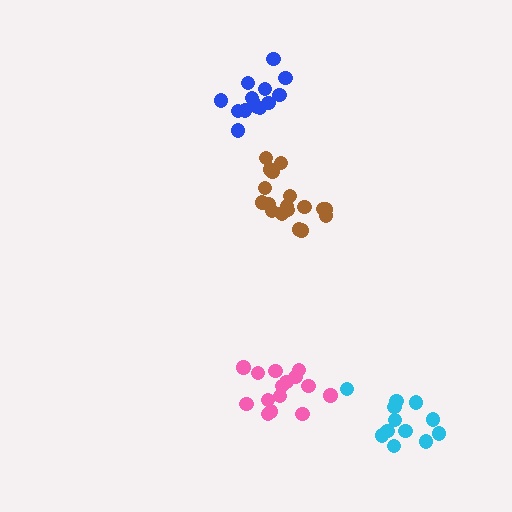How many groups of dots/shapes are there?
There are 4 groups.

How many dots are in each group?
Group 1: 14 dots, Group 2: 18 dots, Group 3: 12 dots, Group 4: 15 dots (59 total).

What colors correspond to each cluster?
The clusters are colored: blue, brown, cyan, pink.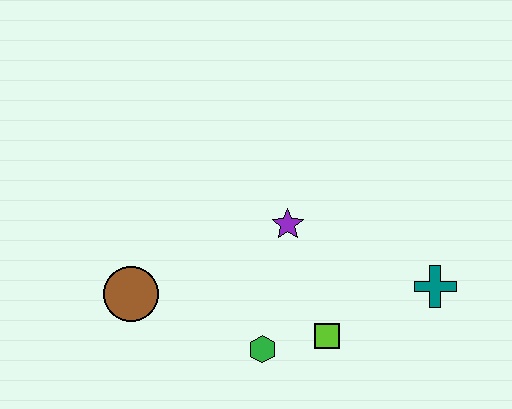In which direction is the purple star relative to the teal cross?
The purple star is to the left of the teal cross.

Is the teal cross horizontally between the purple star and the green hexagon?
No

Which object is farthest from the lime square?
The brown circle is farthest from the lime square.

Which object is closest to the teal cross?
The lime square is closest to the teal cross.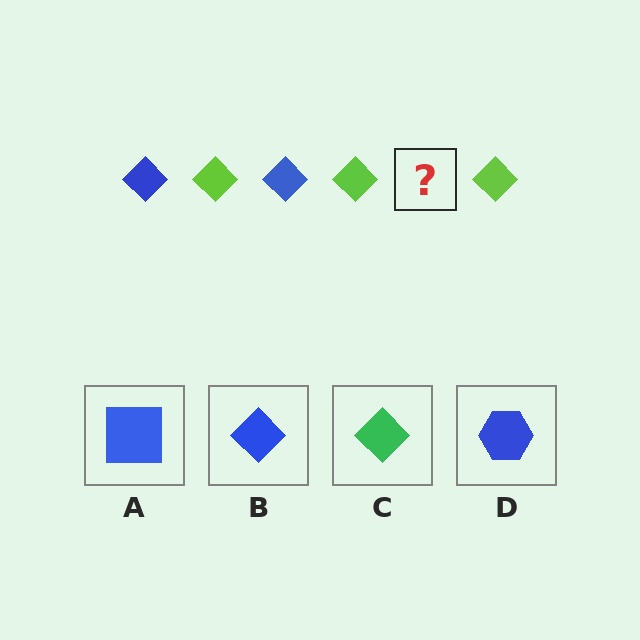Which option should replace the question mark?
Option B.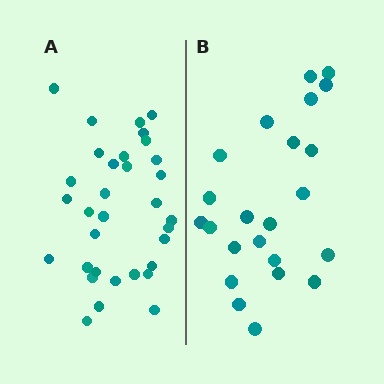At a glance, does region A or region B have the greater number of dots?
Region A (the left region) has more dots.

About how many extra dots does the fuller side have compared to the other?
Region A has roughly 10 or so more dots than region B.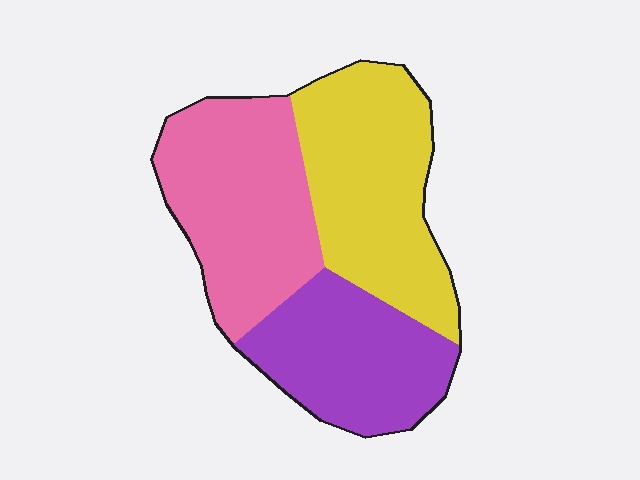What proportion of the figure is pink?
Pink takes up between a third and a half of the figure.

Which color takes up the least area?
Purple, at roughly 30%.